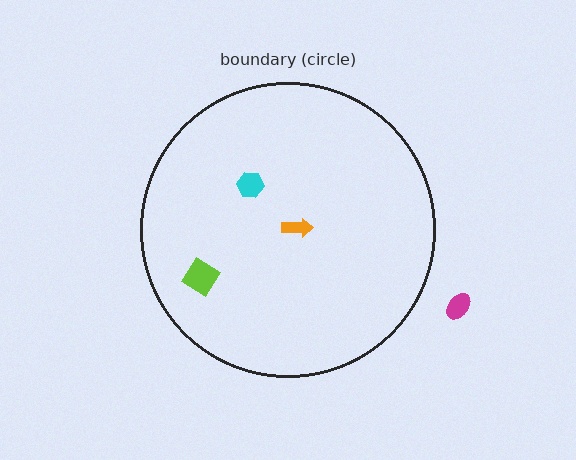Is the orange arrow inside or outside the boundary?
Inside.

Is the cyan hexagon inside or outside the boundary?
Inside.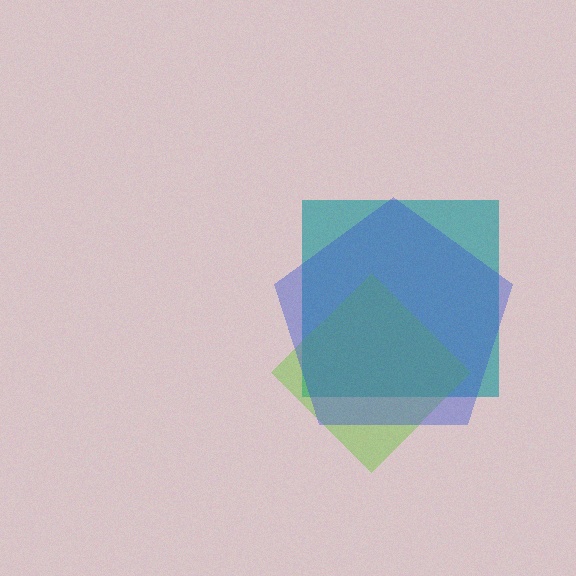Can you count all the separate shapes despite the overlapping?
Yes, there are 3 separate shapes.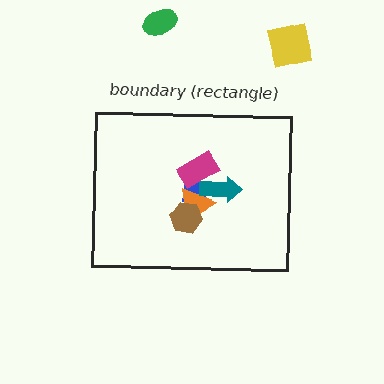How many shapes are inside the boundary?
5 inside, 2 outside.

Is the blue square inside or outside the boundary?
Inside.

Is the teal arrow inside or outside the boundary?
Inside.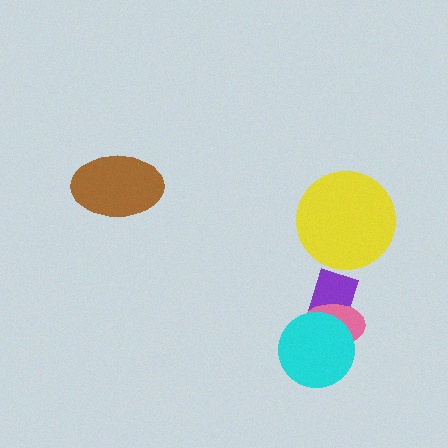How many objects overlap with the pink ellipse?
2 objects overlap with the pink ellipse.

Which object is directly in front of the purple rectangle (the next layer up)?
The pink ellipse is directly in front of the purple rectangle.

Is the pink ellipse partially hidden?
Yes, it is partially covered by another shape.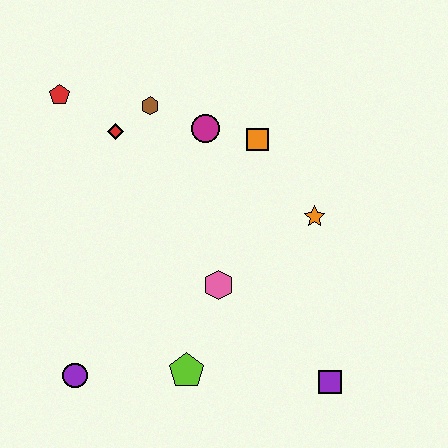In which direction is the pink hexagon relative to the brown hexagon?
The pink hexagon is below the brown hexagon.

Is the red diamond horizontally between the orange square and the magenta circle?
No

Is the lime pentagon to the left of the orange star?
Yes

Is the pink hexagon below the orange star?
Yes